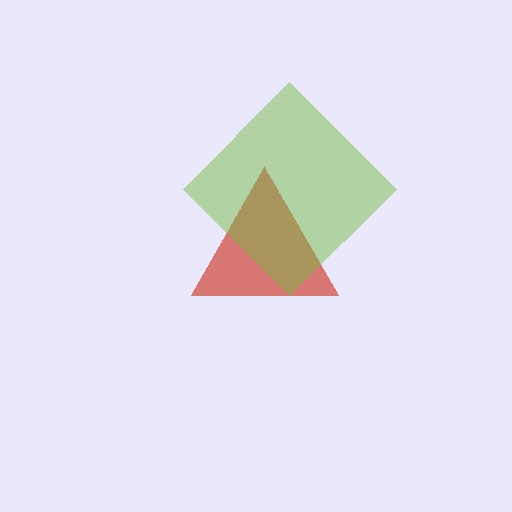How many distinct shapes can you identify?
There are 2 distinct shapes: a red triangle, a lime diamond.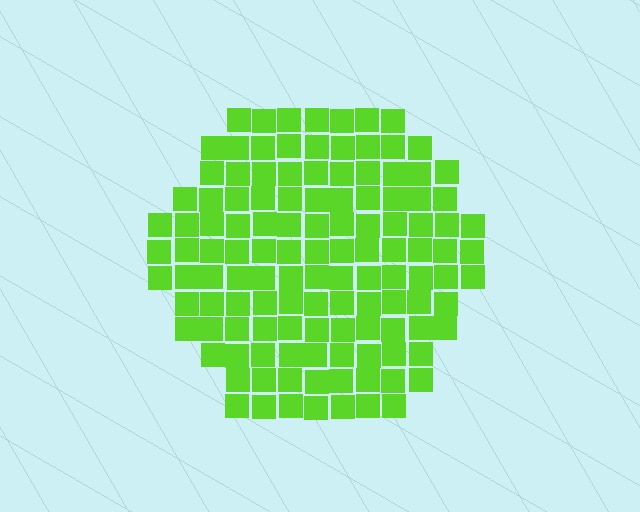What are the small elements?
The small elements are squares.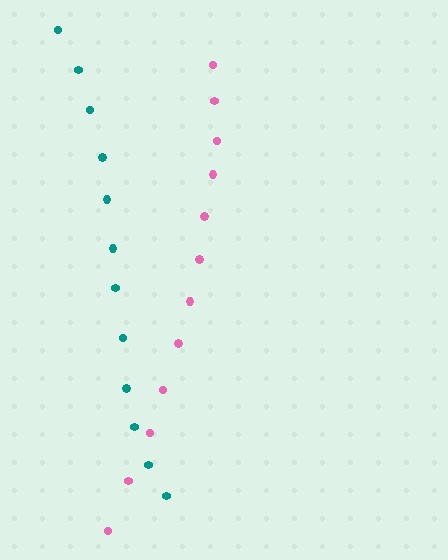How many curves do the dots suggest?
There are 2 distinct paths.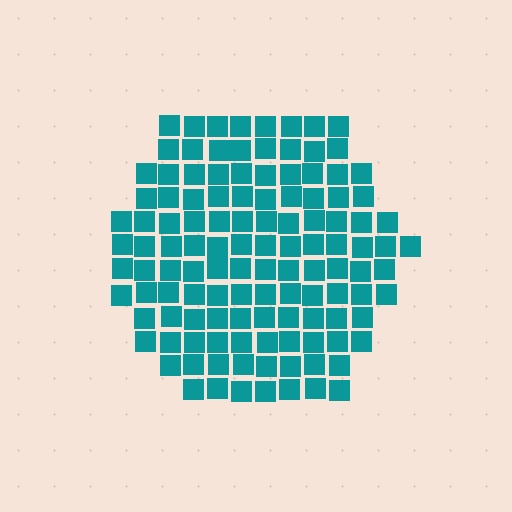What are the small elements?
The small elements are squares.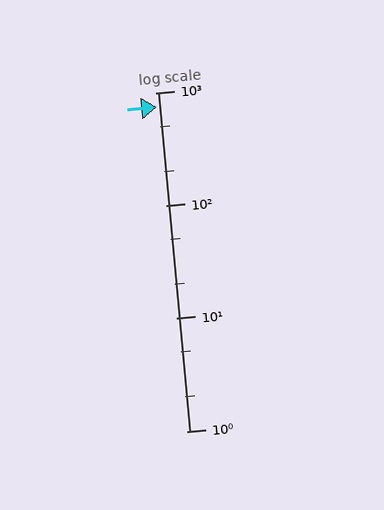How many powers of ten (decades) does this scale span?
The scale spans 3 decades, from 1 to 1000.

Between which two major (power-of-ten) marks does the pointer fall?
The pointer is between 100 and 1000.